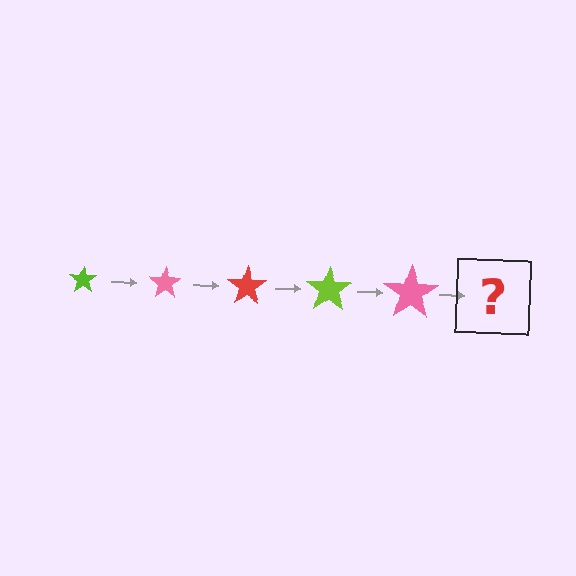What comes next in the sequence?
The next element should be a red star, larger than the previous one.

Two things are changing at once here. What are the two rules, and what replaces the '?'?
The two rules are that the star grows larger each step and the color cycles through lime, pink, and red. The '?' should be a red star, larger than the previous one.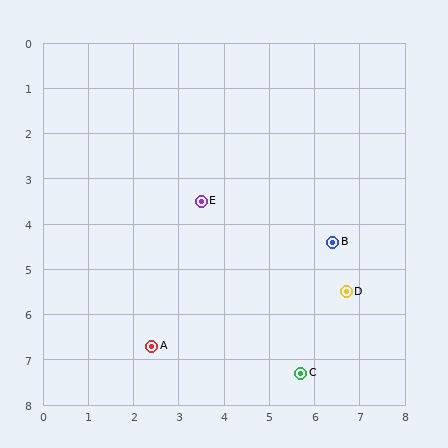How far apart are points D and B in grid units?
Points D and B are about 1.1 grid units apart.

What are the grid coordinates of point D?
Point D is at approximately (6.7, 5.5).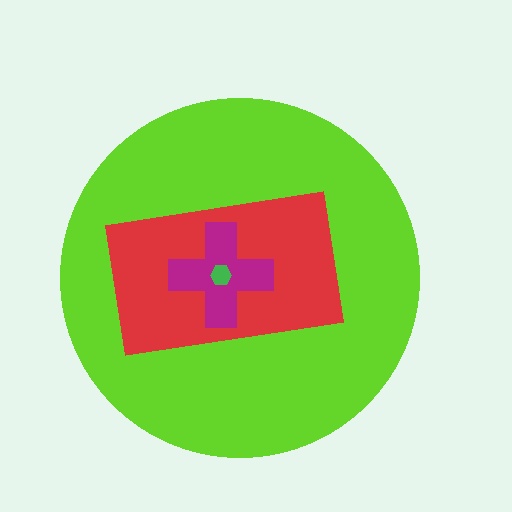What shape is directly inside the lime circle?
The red rectangle.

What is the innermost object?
The green hexagon.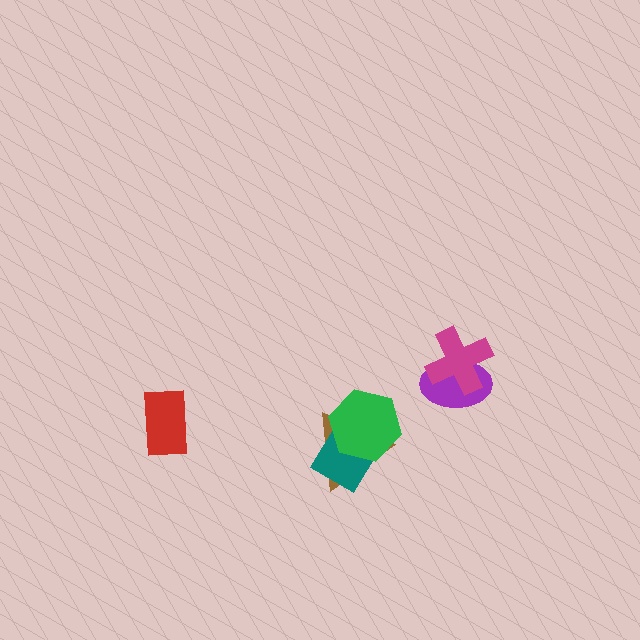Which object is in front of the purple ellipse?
The magenta cross is in front of the purple ellipse.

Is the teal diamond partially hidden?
Yes, it is partially covered by another shape.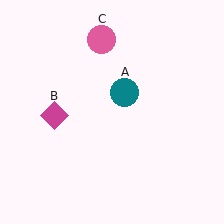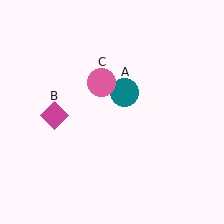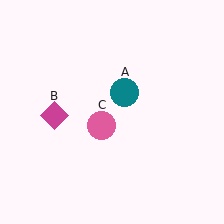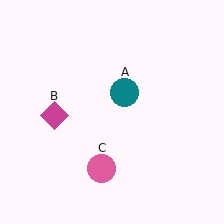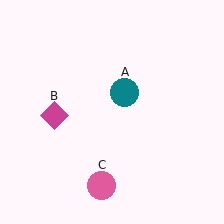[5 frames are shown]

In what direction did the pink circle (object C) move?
The pink circle (object C) moved down.